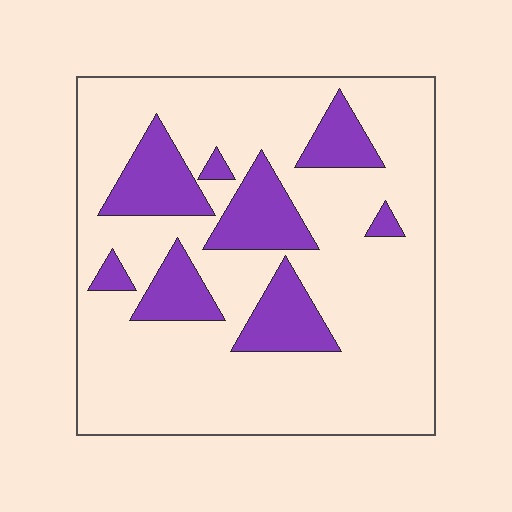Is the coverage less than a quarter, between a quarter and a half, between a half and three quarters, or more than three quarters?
Less than a quarter.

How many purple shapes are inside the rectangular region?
8.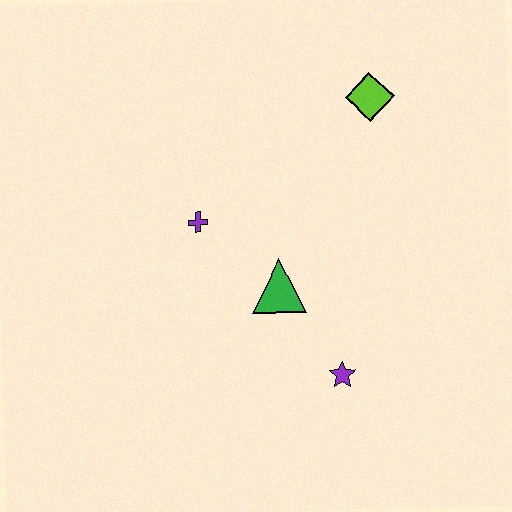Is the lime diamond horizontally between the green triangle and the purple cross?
No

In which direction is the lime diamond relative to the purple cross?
The lime diamond is to the right of the purple cross.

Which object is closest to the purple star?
The green triangle is closest to the purple star.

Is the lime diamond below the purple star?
No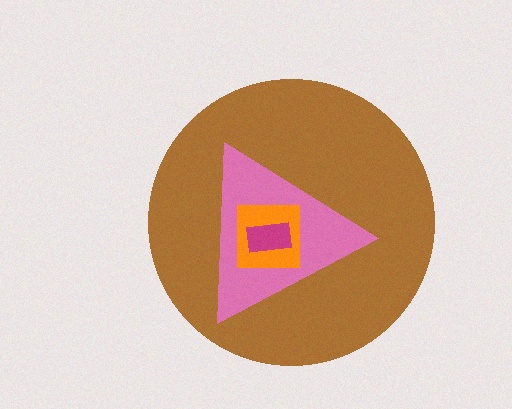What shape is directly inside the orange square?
The magenta rectangle.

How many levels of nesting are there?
4.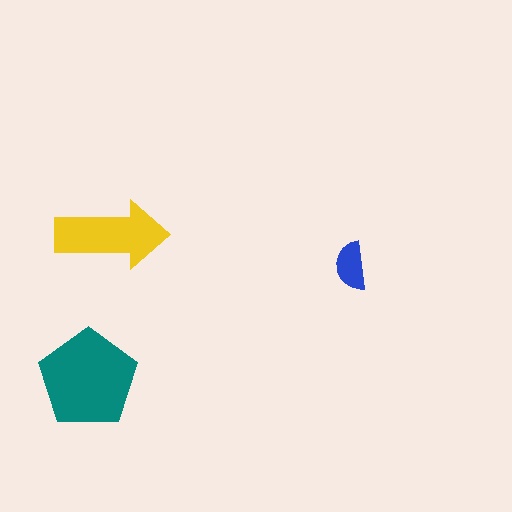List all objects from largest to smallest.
The teal pentagon, the yellow arrow, the blue semicircle.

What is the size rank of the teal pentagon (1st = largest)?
1st.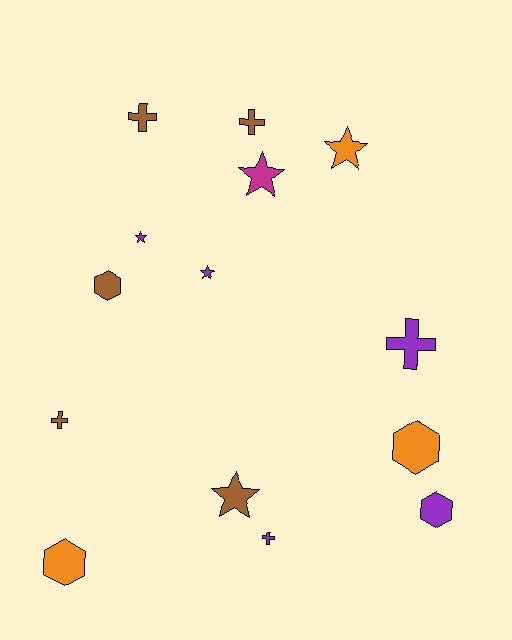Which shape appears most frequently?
Star, with 5 objects.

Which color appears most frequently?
Brown, with 5 objects.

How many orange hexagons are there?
There are 2 orange hexagons.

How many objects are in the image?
There are 14 objects.